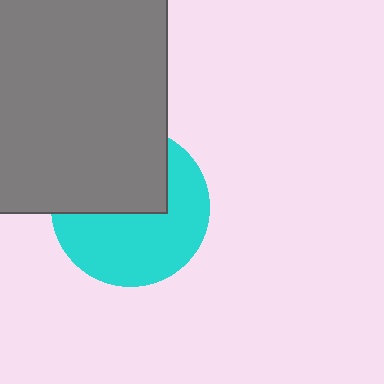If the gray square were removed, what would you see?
You would see the complete cyan circle.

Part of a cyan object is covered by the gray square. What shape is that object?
It is a circle.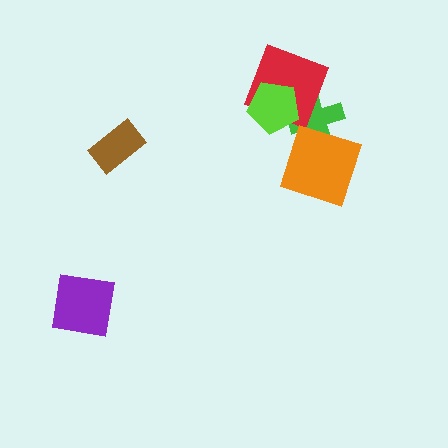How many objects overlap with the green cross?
3 objects overlap with the green cross.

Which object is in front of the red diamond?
The lime pentagon is in front of the red diamond.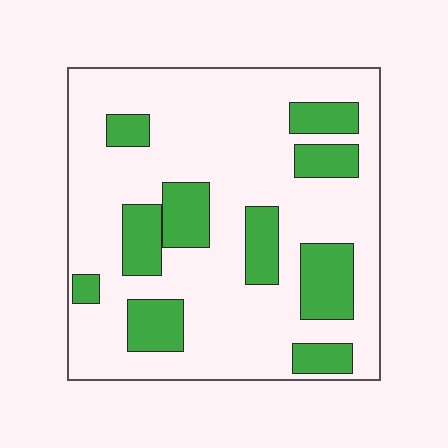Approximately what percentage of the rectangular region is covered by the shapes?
Approximately 25%.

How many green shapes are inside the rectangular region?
10.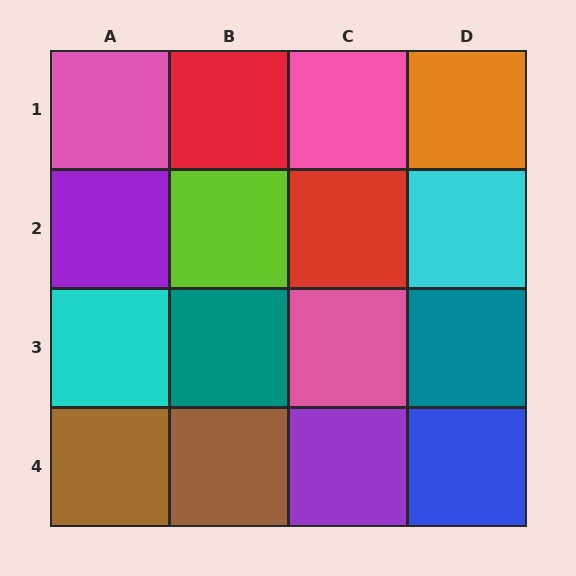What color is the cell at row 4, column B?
Brown.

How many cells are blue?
1 cell is blue.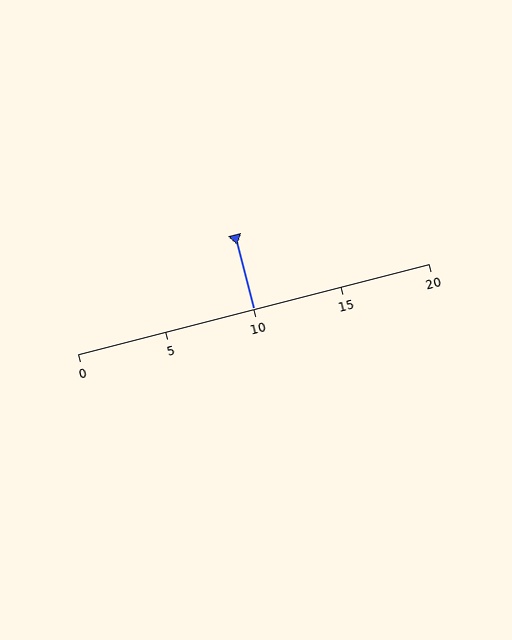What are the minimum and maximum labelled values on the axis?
The axis runs from 0 to 20.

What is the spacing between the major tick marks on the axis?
The major ticks are spaced 5 apart.